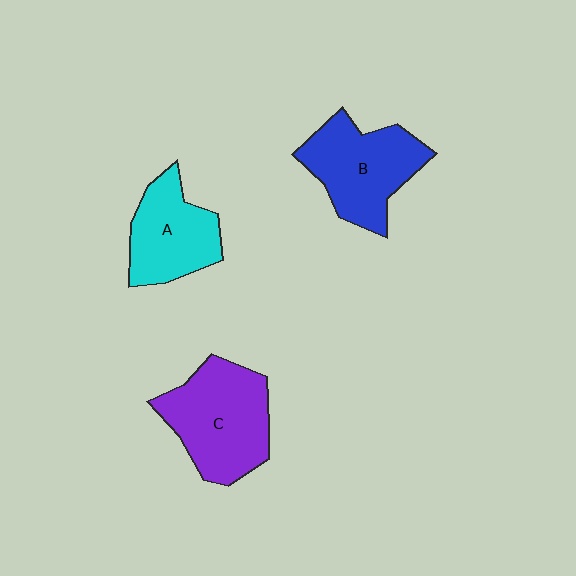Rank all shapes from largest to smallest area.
From largest to smallest: C (purple), B (blue), A (cyan).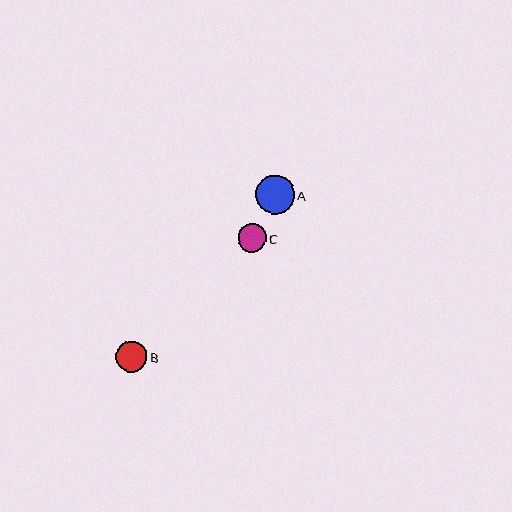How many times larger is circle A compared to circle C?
Circle A is approximately 1.4 times the size of circle C.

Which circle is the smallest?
Circle C is the smallest with a size of approximately 28 pixels.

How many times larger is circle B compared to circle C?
Circle B is approximately 1.1 times the size of circle C.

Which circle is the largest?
Circle A is the largest with a size of approximately 39 pixels.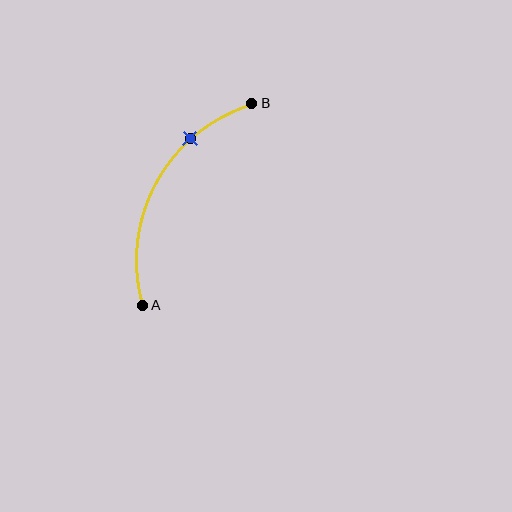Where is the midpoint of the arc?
The arc midpoint is the point on the curve farthest from the straight line joining A and B. It sits to the left of that line.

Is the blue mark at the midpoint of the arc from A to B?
No. The blue mark lies on the arc but is closer to endpoint B. The arc midpoint would be at the point on the curve equidistant along the arc from both A and B.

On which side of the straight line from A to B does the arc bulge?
The arc bulges to the left of the straight line connecting A and B.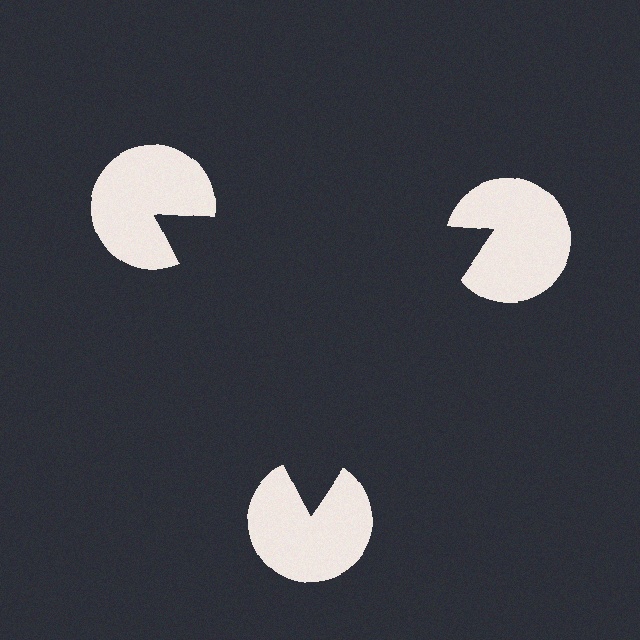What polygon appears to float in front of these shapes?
An illusory triangle — its edges are inferred from the aligned wedge cuts in the pac-man discs, not physically drawn.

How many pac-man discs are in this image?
There are 3 — one at each vertex of the illusory triangle.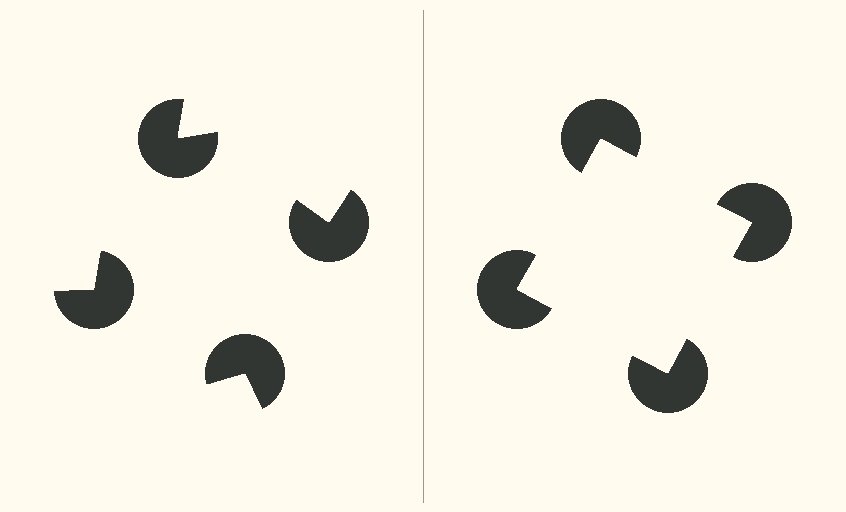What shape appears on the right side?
An illusory square.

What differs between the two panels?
The pac-man discs are positioned identically on both sides; only the wedge orientations differ. On the right they align to a square; on the left they are misaligned.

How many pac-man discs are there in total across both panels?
8 — 4 on each side.